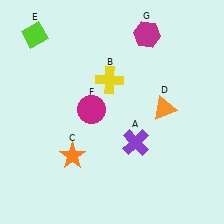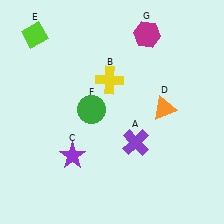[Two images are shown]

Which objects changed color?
C changed from orange to purple. F changed from magenta to green.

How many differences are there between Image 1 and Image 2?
There are 2 differences between the two images.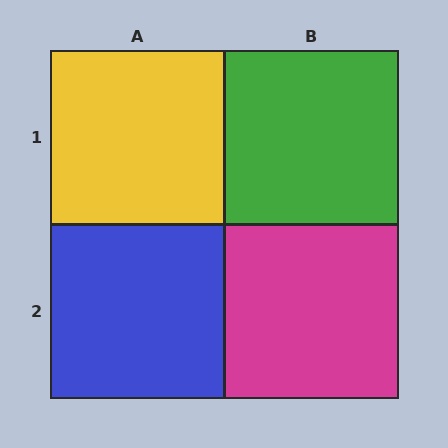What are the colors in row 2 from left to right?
Blue, magenta.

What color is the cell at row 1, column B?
Green.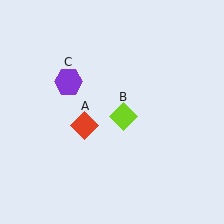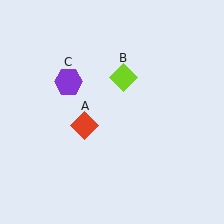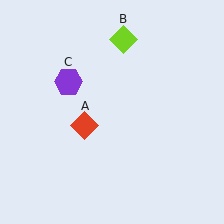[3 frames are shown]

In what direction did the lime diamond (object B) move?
The lime diamond (object B) moved up.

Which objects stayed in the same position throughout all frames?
Red diamond (object A) and purple hexagon (object C) remained stationary.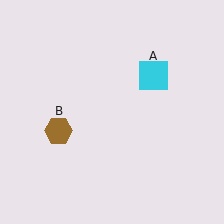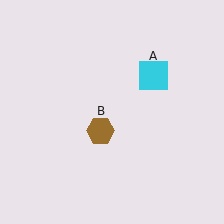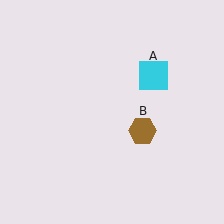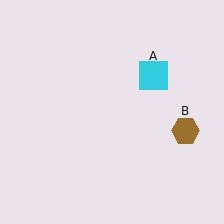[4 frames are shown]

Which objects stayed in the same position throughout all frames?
Cyan square (object A) remained stationary.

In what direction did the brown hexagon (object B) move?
The brown hexagon (object B) moved right.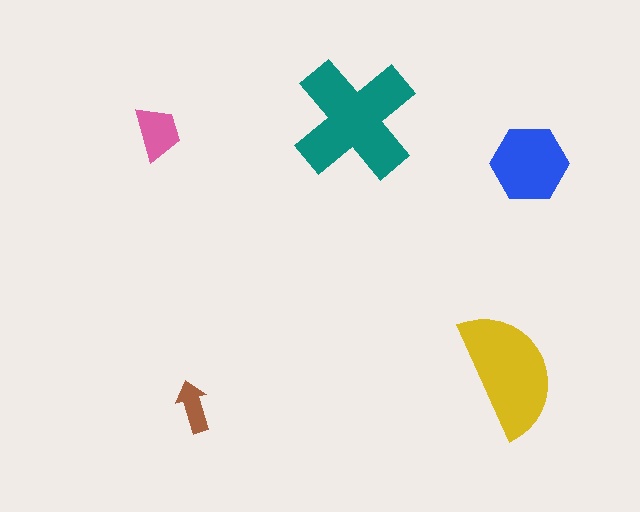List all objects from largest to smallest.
The teal cross, the yellow semicircle, the blue hexagon, the pink trapezoid, the brown arrow.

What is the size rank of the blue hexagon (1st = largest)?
3rd.